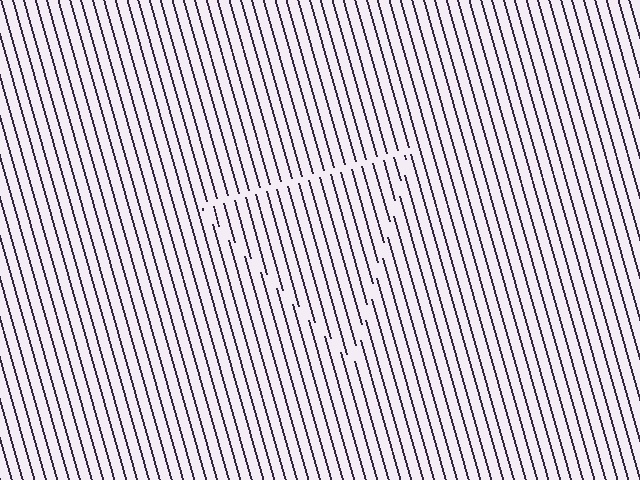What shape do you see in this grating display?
An illusory triangle. The interior of the shape contains the same grating, shifted by half a period — the contour is defined by the phase discontinuity where line-ends from the inner and outer gratings abut.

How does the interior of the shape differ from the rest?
The interior of the shape contains the same grating, shifted by half a period — the contour is defined by the phase discontinuity where line-ends from the inner and outer gratings abut.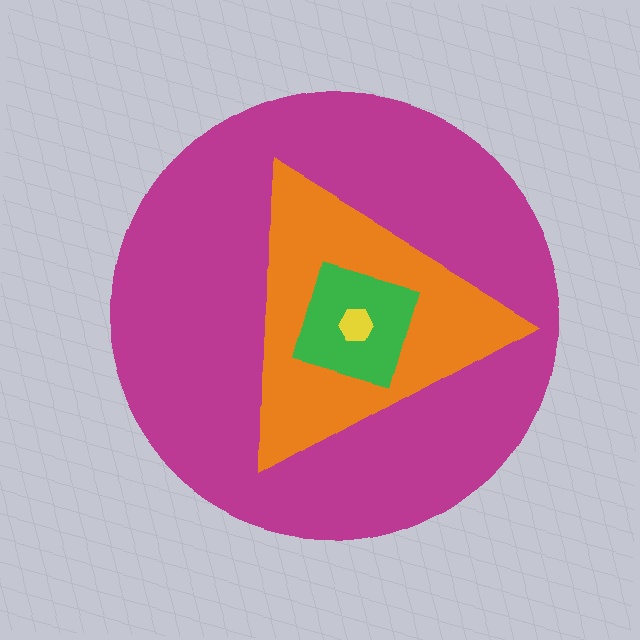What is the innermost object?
The yellow hexagon.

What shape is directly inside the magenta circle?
The orange triangle.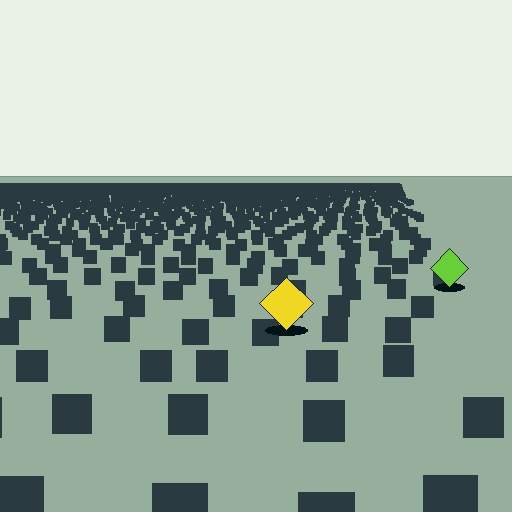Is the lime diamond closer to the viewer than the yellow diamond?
No. The yellow diamond is closer — you can tell from the texture gradient: the ground texture is coarser near it.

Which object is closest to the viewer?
The yellow diamond is closest. The texture marks near it are larger and more spread out.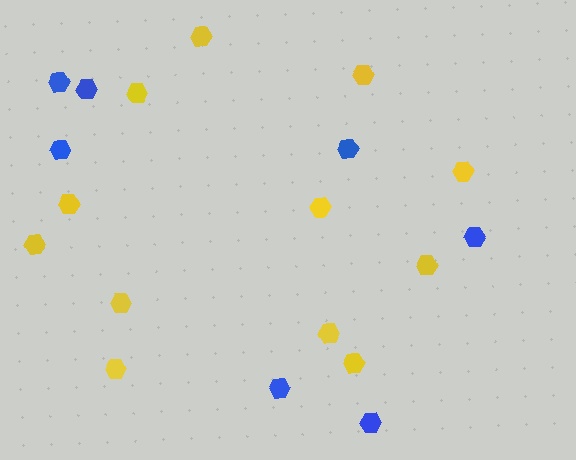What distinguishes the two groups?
There are 2 groups: one group of yellow hexagons (12) and one group of blue hexagons (7).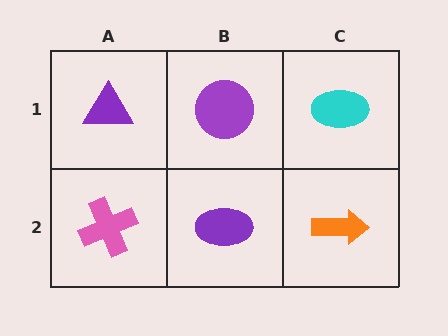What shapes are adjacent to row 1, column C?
An orange arrow (row 2, column C), a purple circle (row 1, column B).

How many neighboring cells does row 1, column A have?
2.